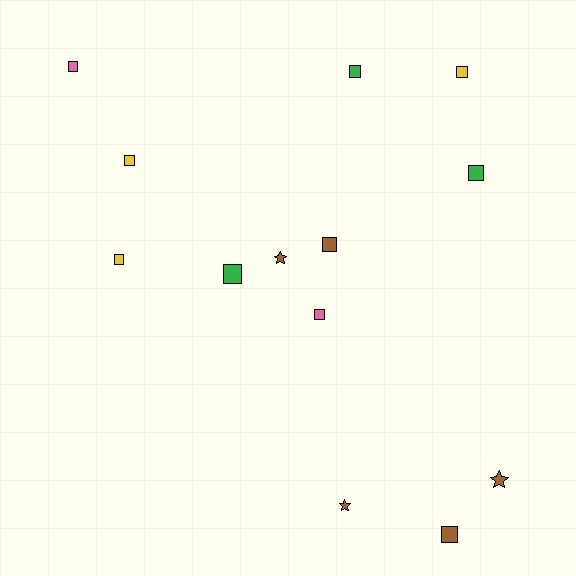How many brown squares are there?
There are 2 brown squares.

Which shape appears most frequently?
Square, with 10 objects.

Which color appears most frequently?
Brown, with 5 objects.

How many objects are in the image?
There are 13 objects.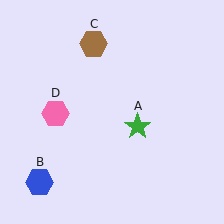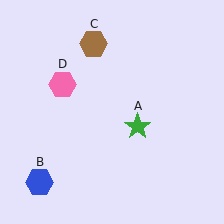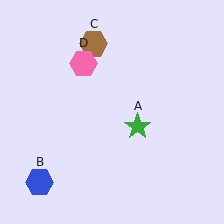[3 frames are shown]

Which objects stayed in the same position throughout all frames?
Green star (object A) and blue hexagon (object B) and brown hexagon (object C) remained stationary.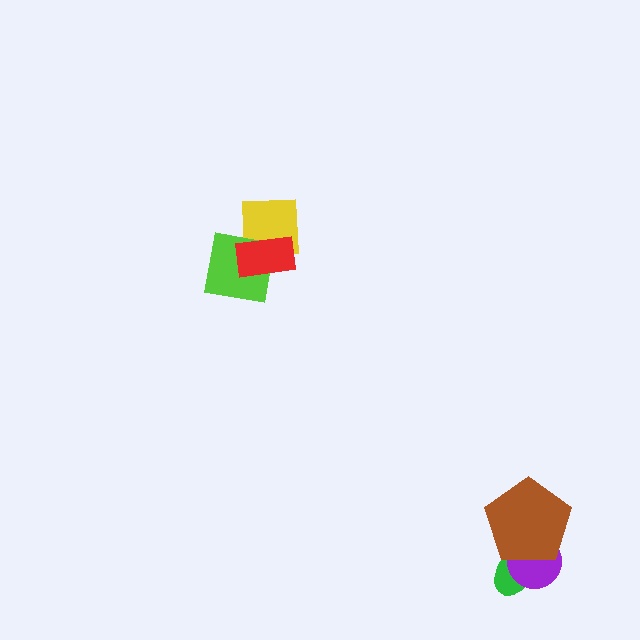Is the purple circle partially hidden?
Yes, it is partially covered by another shape.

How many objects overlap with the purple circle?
2 objects overlap with the purple circle.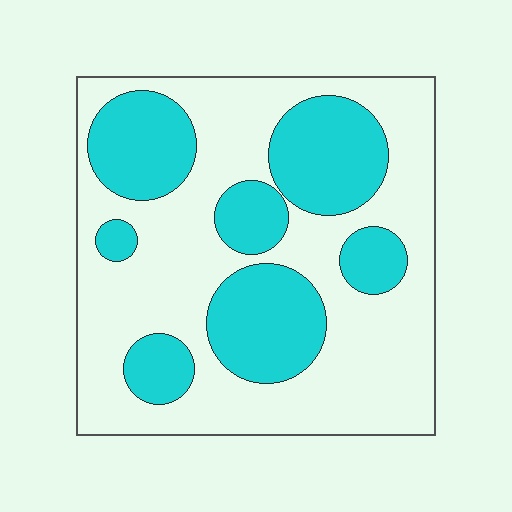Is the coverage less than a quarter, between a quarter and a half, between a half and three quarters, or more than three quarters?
Between a quarter and a half.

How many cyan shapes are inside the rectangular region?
7.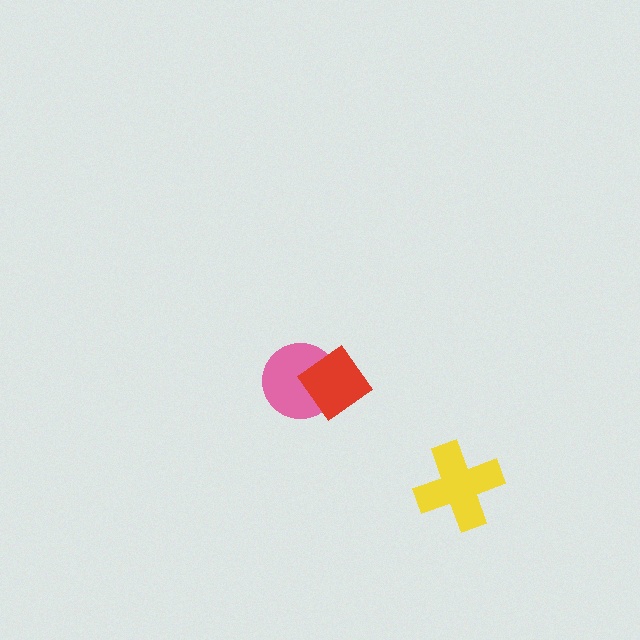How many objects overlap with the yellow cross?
0 objects overlap with the yellow cross.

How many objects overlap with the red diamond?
1 object overlaps with the red diamond.